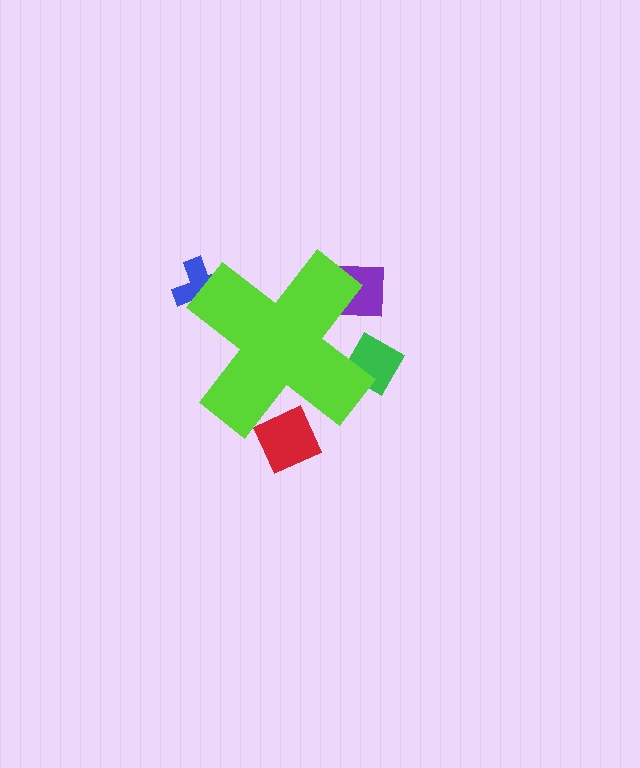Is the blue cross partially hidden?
Yes, the blue cross is partially hidden behind the lime cross.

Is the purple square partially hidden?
Yes, the purple square is partially hidden behind the lime cross.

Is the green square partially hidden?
Yes, the green square is partially hidden behind the lime cross.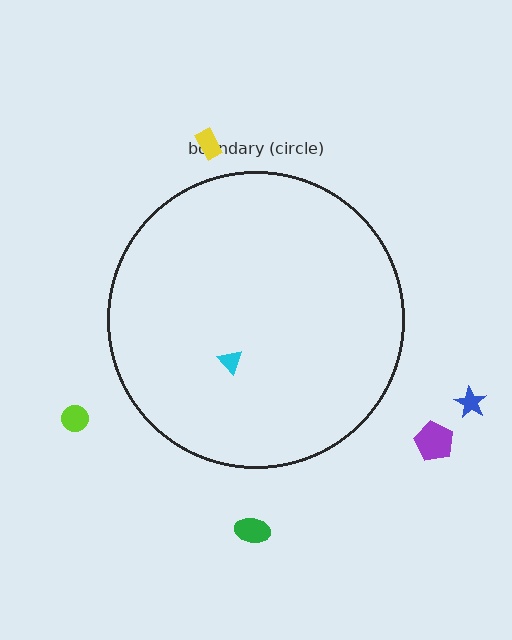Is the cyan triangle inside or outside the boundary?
Inside.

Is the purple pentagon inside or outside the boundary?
Outside.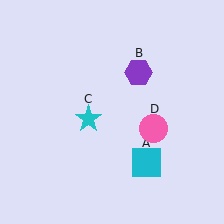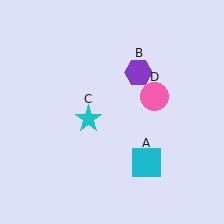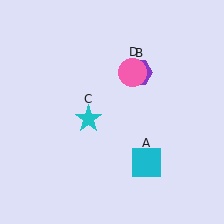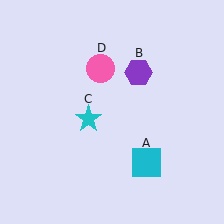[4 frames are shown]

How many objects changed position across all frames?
1 object changed position: pink circle (object D).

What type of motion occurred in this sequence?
The pink circle (object D) rotated counterclockwise around the center of the scene.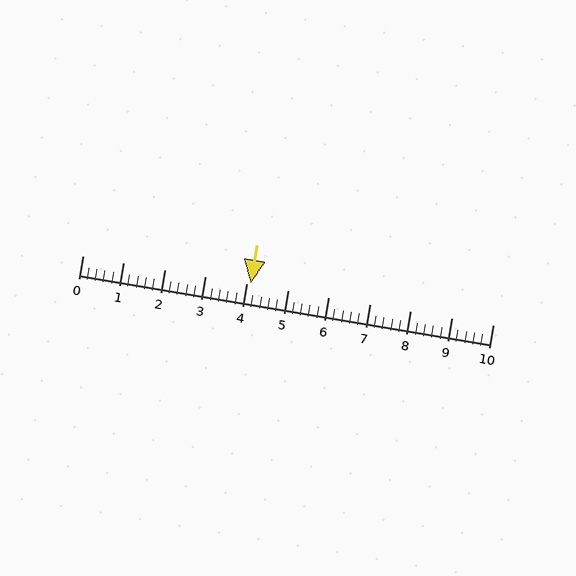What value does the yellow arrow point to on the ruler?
The yellow arrow points to approximately 4.1.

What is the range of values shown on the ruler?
The ruler shows values from 0 to 10.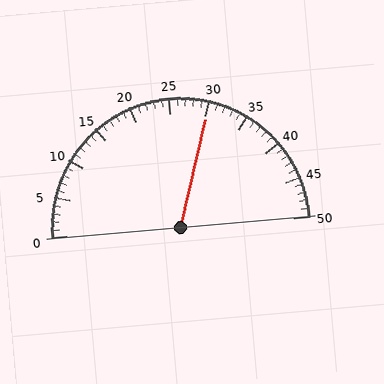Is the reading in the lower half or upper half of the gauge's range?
The reading is in the upper half of the range (0 to 50).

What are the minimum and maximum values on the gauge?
The gauge ranges from 0 to 50.